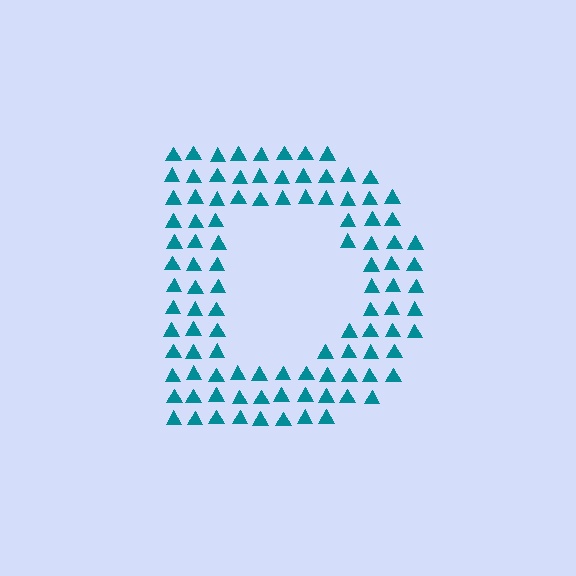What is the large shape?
The large shape is the letter D.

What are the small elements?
The small elements are triangles.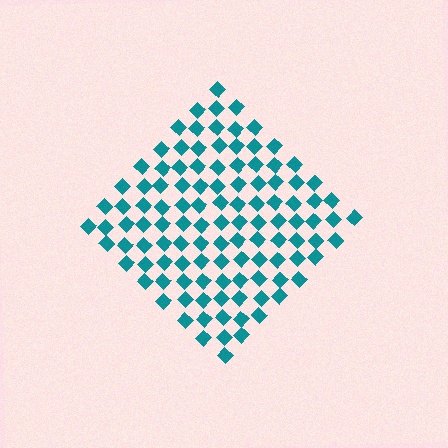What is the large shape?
The large shape is a diamond.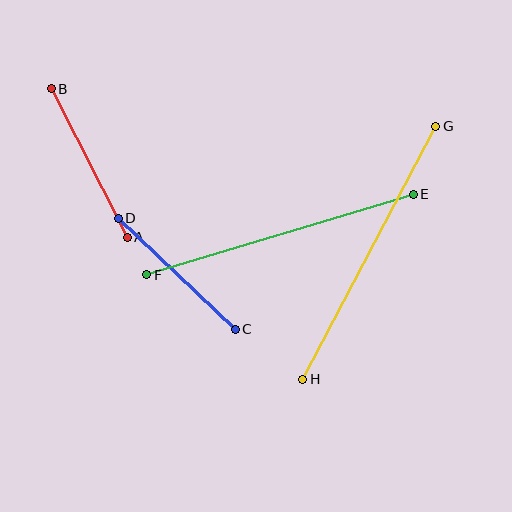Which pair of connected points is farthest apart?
Points G and H are farthest apart.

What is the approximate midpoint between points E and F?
The midpoint is at approximately (280, 234) pixels.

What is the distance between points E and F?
The distance is approximately 278 pixels.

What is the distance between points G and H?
The distance is approximately 286 pixels.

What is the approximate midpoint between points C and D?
The midpoint is at approximately (177, 274) pixels.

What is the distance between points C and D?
The distance is approximately 161 pixels.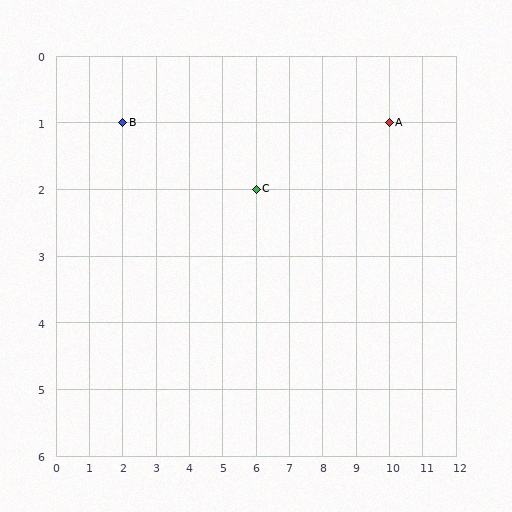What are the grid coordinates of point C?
Point C is at grid coordinates (6, 2).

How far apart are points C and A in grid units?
Points C and A are 4 columns and 1 row apart (about 4.1 grid units diagonally).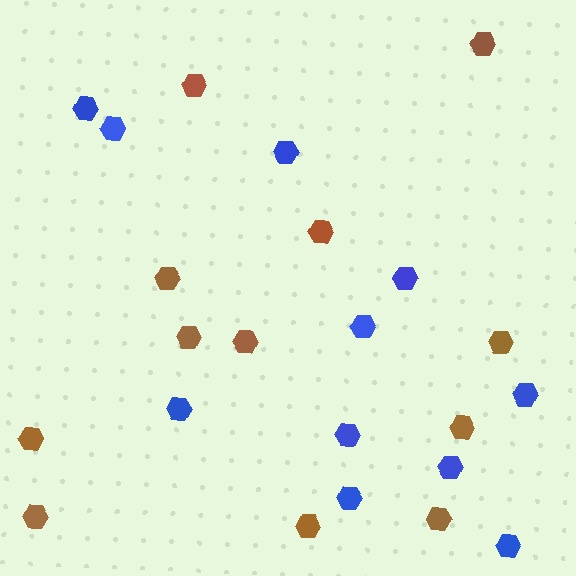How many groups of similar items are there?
There are 2 groups: one group of brown hexagons (12) and one group of blue hexagons (11).